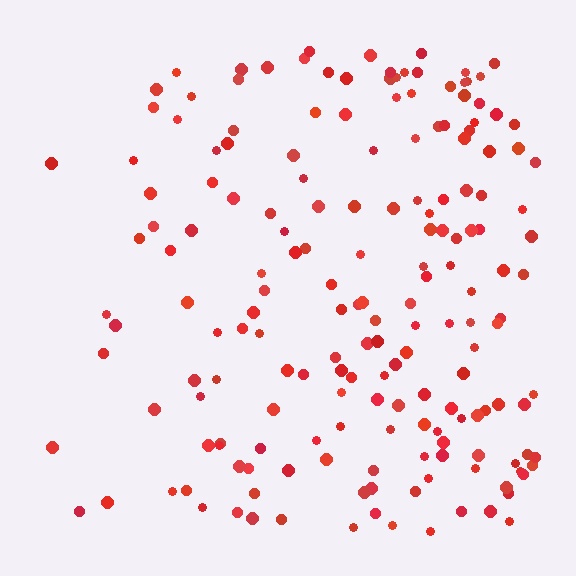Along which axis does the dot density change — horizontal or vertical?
Horizontal.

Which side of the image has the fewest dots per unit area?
The left.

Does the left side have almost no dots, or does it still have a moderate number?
Still a moderate number, just noticeably fewer than the right.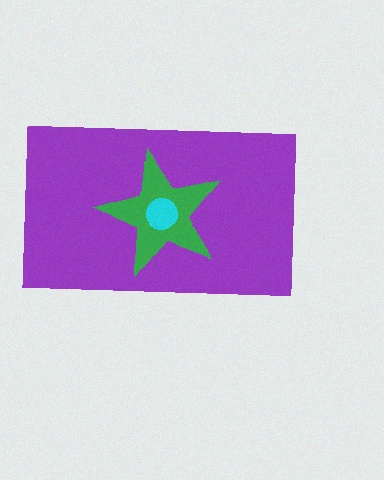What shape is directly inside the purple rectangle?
The green star.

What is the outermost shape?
The purple rectangle.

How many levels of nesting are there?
3.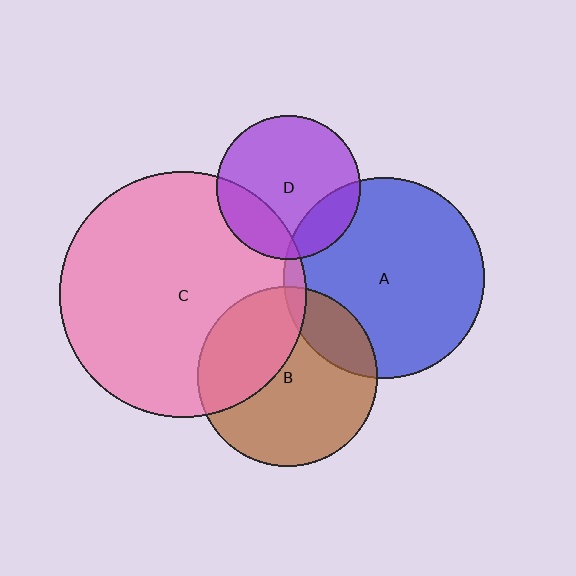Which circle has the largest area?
Circle C (pink).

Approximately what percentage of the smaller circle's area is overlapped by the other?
Approximately 5%.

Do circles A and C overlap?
Yes.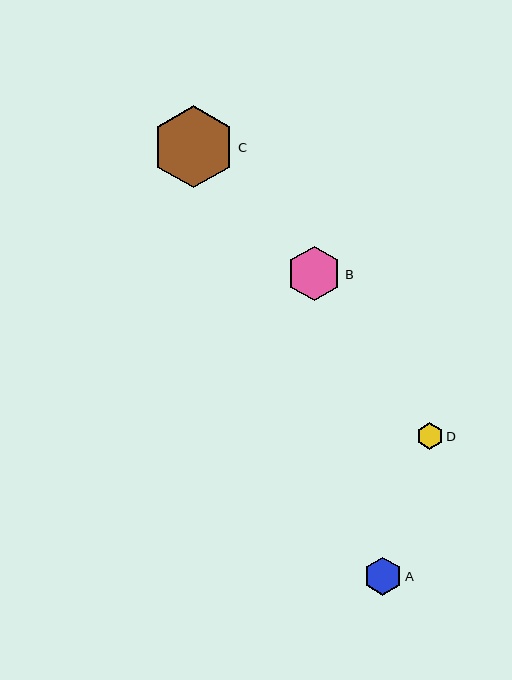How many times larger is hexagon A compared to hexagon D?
Hexagon A is approximately 1.4 times the size of hexagon D.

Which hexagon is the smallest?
Hexagon D is the smallest with a size of approximately 26 pixels.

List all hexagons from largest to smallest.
From largest to smallest: C, B, A, D.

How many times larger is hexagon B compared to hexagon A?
Hexagon B is approximately 1.4 times the size of hexagon A.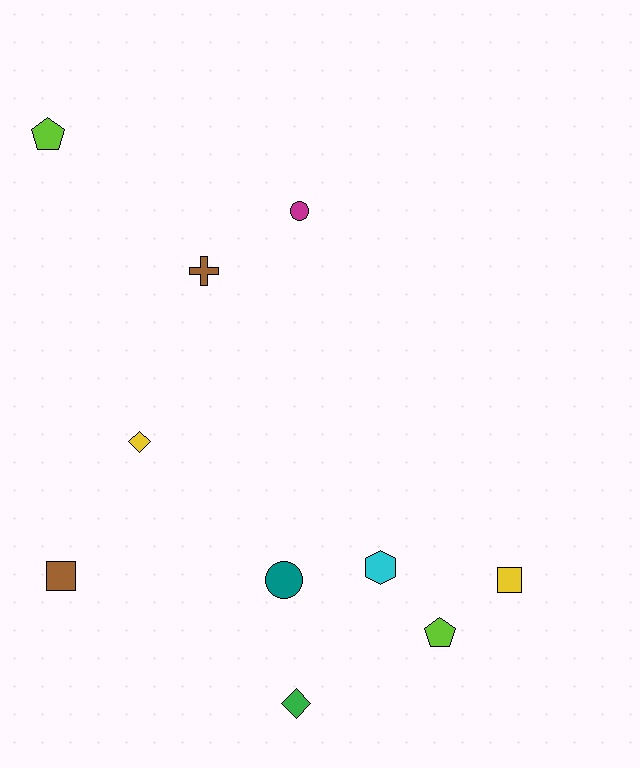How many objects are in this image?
There are 10 objects.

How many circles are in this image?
There are 2 circles.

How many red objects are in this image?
There are no red objects.